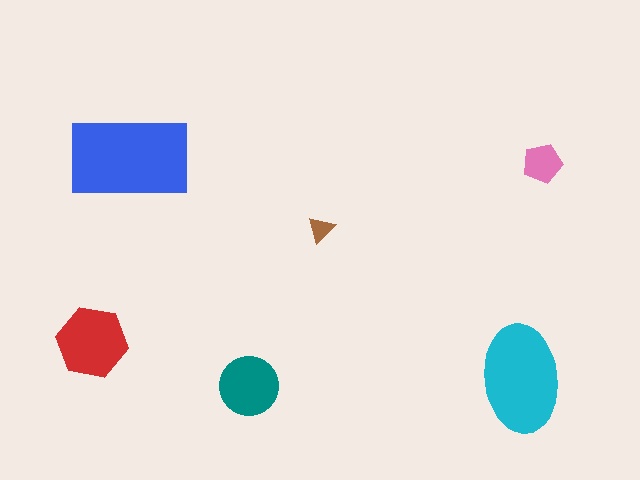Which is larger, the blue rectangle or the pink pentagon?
The blue rectangle.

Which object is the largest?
The blue rectangle.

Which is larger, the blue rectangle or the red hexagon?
The blue rectangle.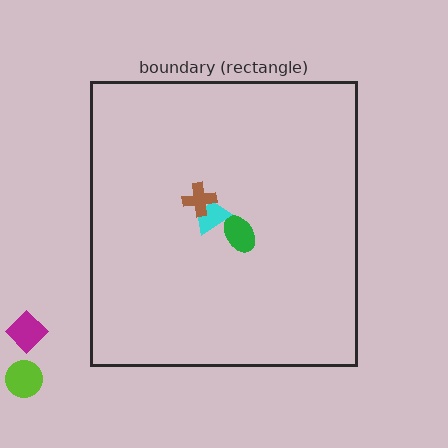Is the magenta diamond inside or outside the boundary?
Outside.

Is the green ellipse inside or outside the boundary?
Inside.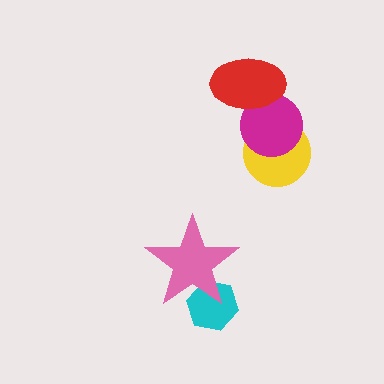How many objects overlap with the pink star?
1 object overlaps with the pink star.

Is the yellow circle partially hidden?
Yes, it is partially covered by another shape.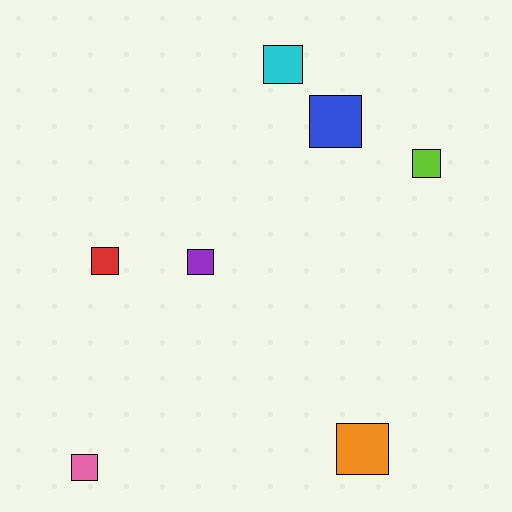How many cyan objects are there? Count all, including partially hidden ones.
There is 1 cyan object.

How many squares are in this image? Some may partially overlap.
There are 7 squares.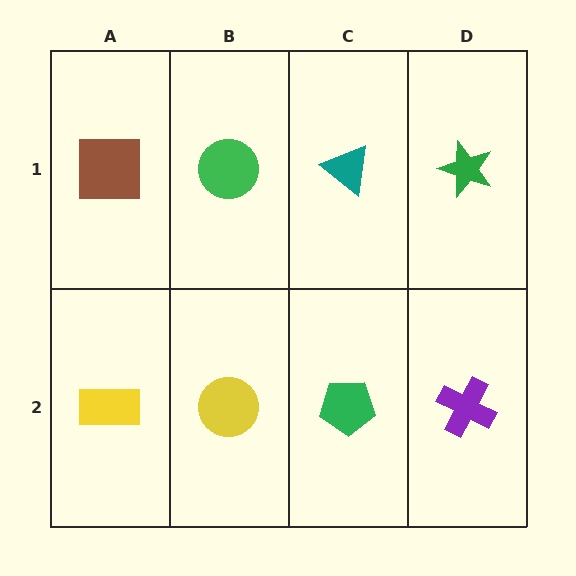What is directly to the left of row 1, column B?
A brown square.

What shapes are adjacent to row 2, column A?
A brown square (row 1, column A), a yellow circle (row 2, column B).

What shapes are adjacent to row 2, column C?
A teal triangle (row 1, column C), a yellow circle (row 2, column B), a purple cross (row 2, column D).